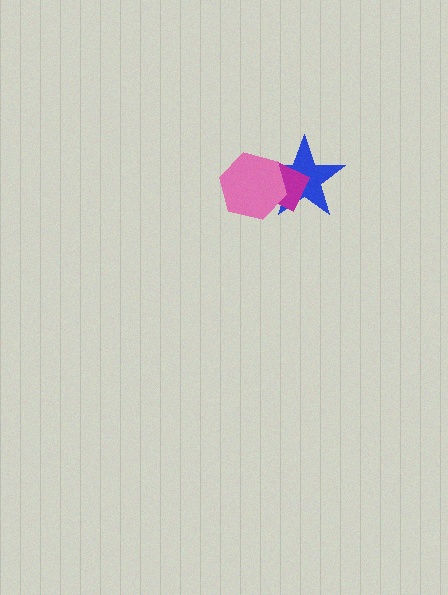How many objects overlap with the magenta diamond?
2 objects overlap with the magenta diamond.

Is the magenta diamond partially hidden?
Yes, it is partially covered by another shape.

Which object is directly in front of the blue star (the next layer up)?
The magenta diamond is directly in front of the blue star.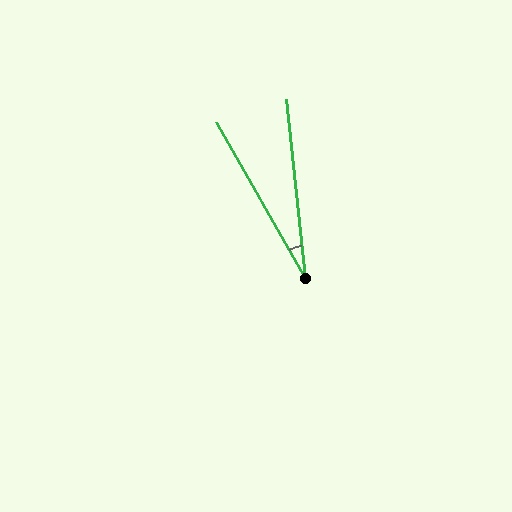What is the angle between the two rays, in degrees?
Approximately 24 degrees.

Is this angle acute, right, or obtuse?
It is acute.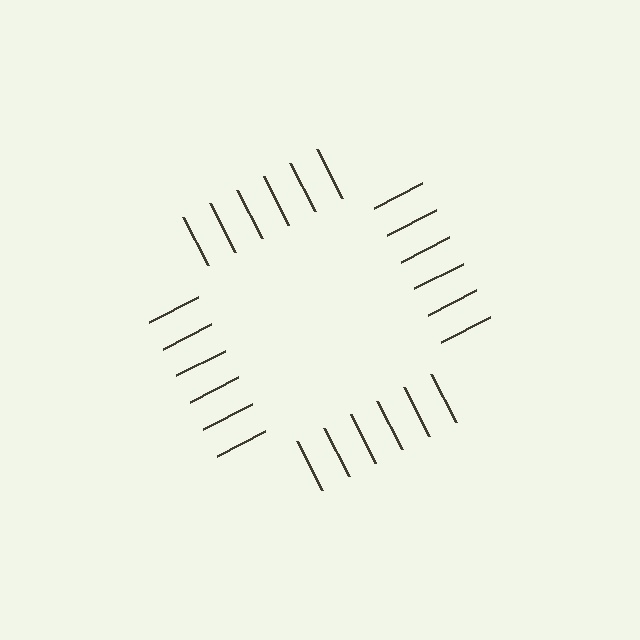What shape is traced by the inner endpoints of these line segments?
An illusory square — the line segments terminate on its edges but no continuous stroke is drawn.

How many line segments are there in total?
24 — 6 along each of the 4 edges.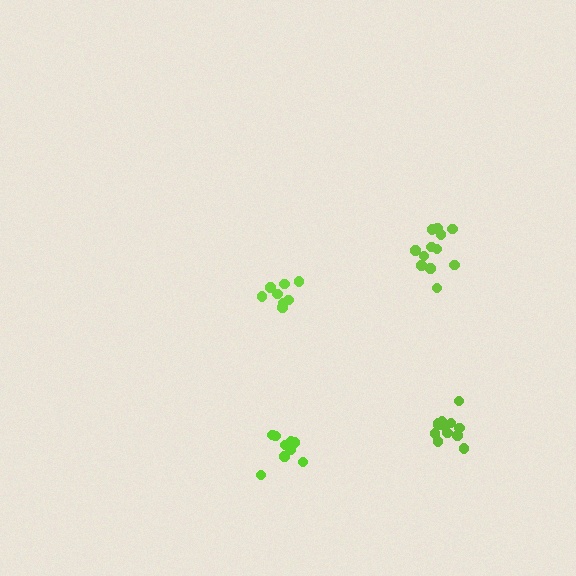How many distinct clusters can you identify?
There are 4 distinct clusters.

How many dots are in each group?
Group 1: 9 dots, Group 2: 8 dots, Group 3: 12 dots, Group 4: 12 dots (41 total).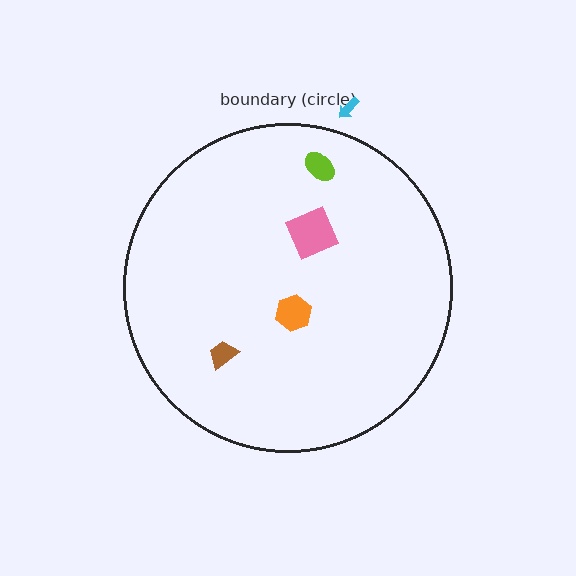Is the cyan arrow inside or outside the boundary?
Outside.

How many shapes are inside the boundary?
4 inside, 1 outside.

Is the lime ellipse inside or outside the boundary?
Inside.